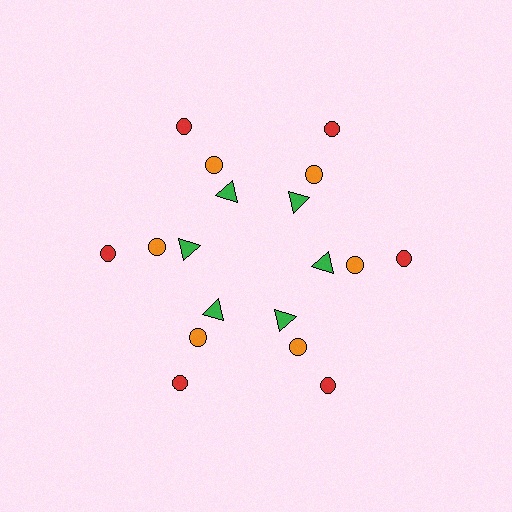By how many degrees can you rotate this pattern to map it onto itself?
The pattern maps onto itself every 60 degrees of rotation.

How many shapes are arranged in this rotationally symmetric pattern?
There are 18 shapes, arranged in 6 groups of 3.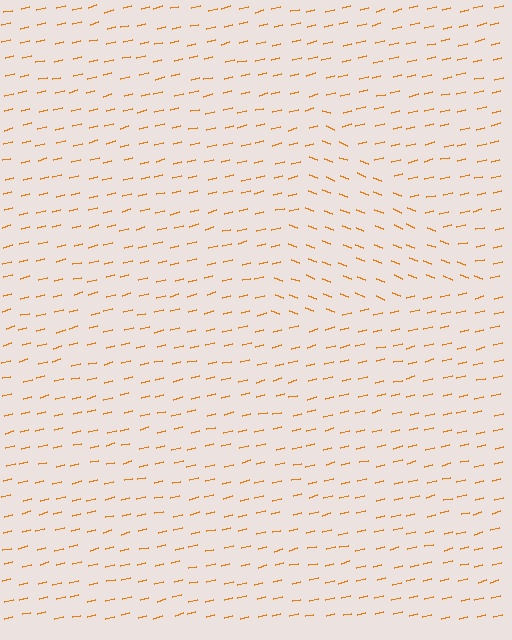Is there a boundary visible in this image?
Yes, there is a texture boundary formed by a change in line orientation.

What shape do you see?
I see a triangle.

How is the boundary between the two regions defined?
The boundary is defined purely by a change in line orientation (approximately 34 degrees difference). All lines are the same color and thickness.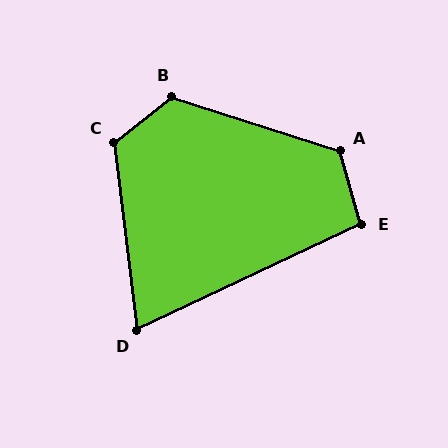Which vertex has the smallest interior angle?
D, at approximately 72 degrees.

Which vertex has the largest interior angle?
B, at approximately 124 degrees.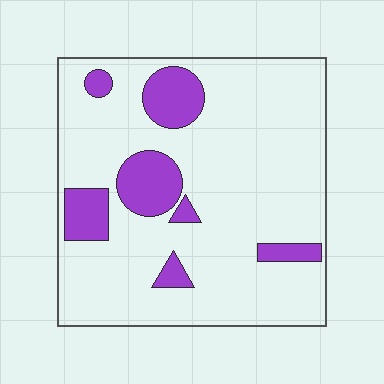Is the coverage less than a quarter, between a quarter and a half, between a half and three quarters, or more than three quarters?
Less than a quarter.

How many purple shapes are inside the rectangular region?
7.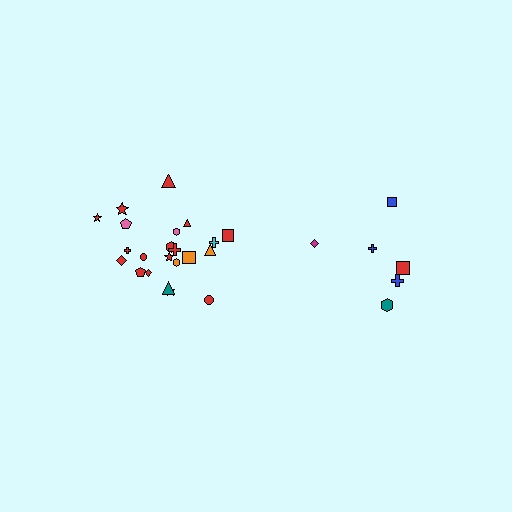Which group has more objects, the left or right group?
The left group.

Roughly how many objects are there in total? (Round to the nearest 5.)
Roughly 30 objects in total.